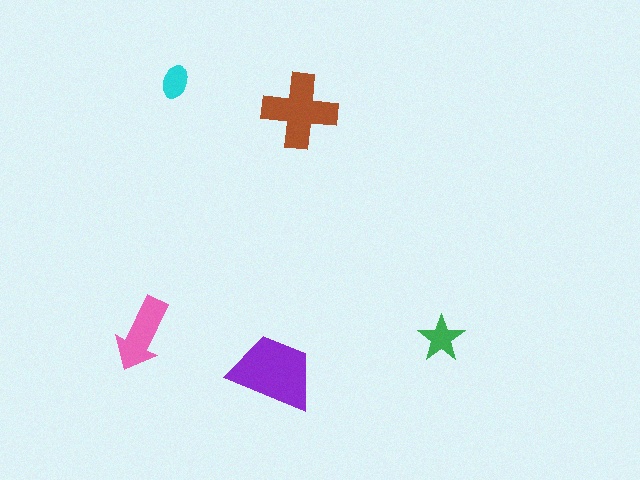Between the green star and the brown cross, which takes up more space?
The brown cross.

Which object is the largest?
The purple trapezoid.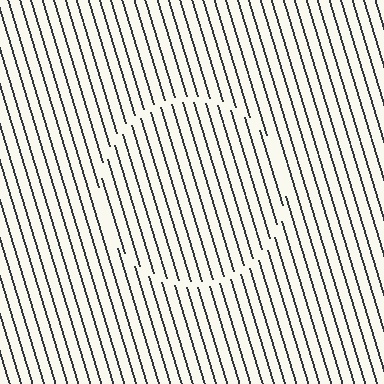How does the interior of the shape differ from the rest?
The interior of the shape contains the same grating, shifted by half a period — the contour is defined by the phase discontinuity where line-ends from the inner and outer gratings abut.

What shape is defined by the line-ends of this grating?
An illusory circle. The interior of the shape contains the same grating, shifted by half a period — the contour is defined by the phase discontinuity where line-ends from the inner and outer gratings abut.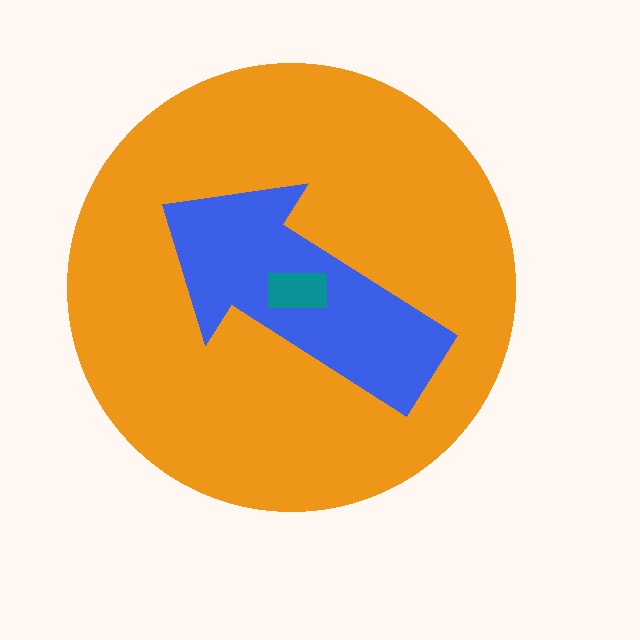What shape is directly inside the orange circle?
The blue arrow.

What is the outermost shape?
The orange circle.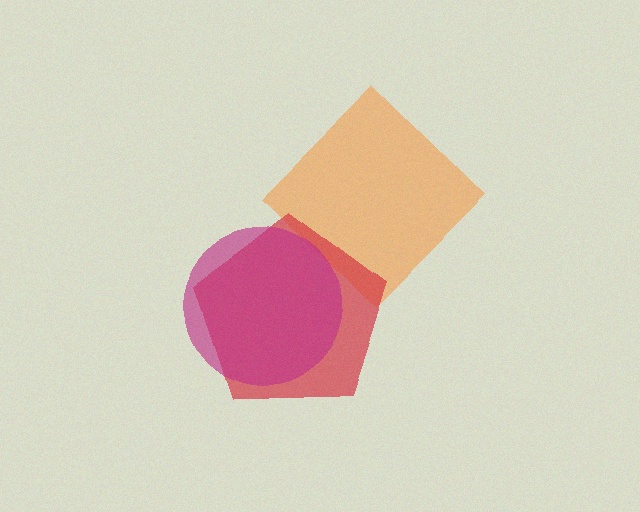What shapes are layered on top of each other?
The layered shapes are: an orange diamond, a red pentagon, a magenta circle.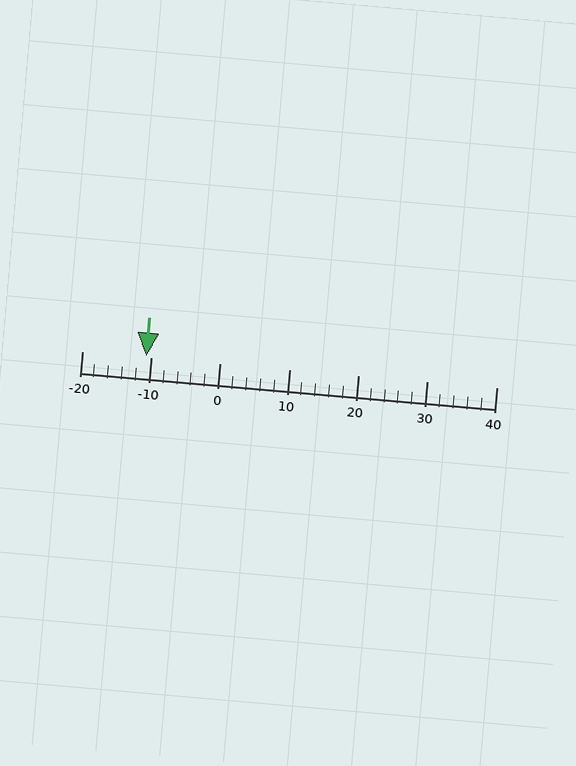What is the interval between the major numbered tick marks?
The major tick marks are spaced 10 units apart.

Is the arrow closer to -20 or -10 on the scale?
The arrow is closer to -10.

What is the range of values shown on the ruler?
The ruler shows values from -20 to 40.